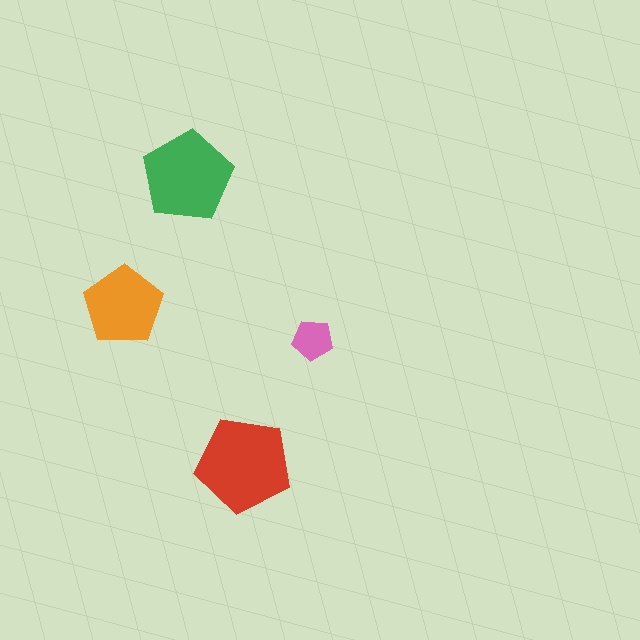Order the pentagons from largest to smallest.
the red one, the green one, the orange one, the pink one.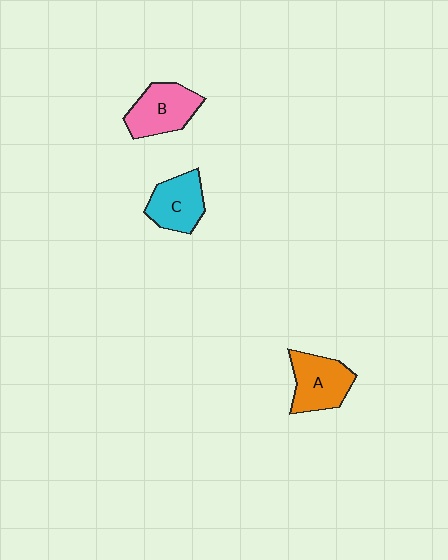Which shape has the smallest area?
Shape C (cyan).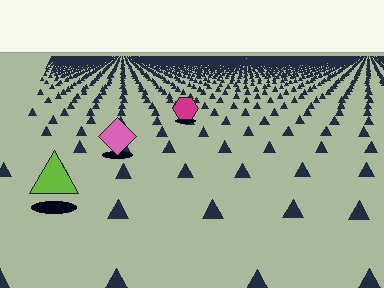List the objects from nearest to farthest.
From nearest to farthest: the lime triangle, the pink diamond, the magenta hexagon.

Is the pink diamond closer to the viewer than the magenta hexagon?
Yes. The pink diamond is closer — you can tell from the texture gradient: the ground texture is coarser near it.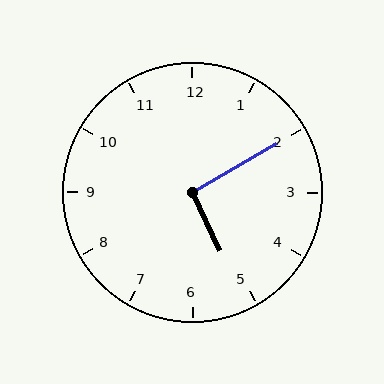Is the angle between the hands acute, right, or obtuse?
It is right.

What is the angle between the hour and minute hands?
Approximately 95 degrees.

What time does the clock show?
5:10.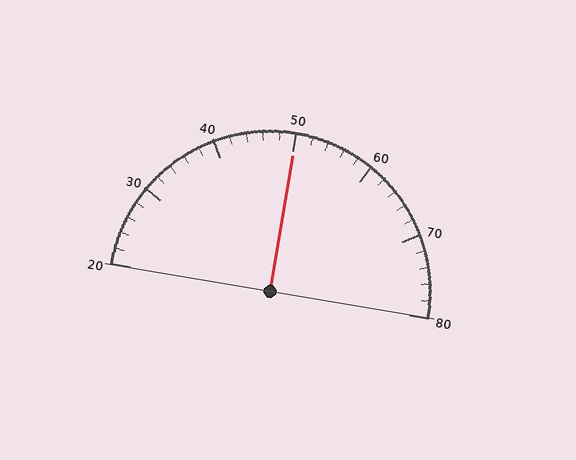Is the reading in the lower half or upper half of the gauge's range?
The reading is in the upper half of the range (20 to 80).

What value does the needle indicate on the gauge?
The needle indicates approximately 50.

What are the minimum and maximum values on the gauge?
The gauge ranges from 20 to 80.